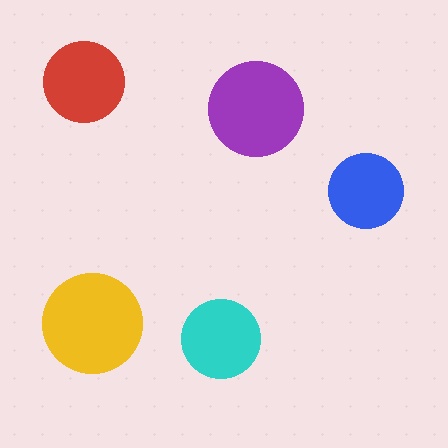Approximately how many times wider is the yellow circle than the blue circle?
About 1.5 times wider.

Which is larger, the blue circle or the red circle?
The red one.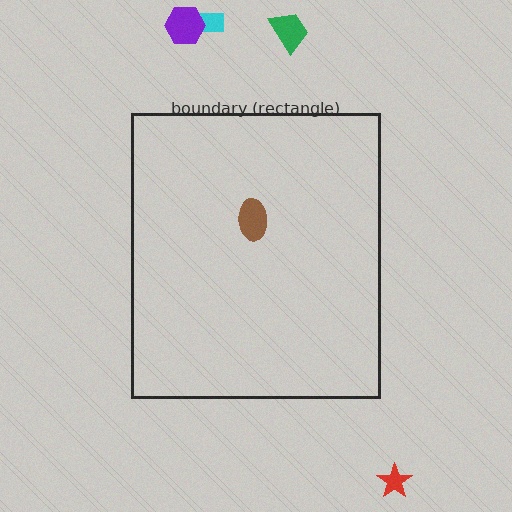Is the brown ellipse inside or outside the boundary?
Inside.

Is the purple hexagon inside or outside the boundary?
Outside.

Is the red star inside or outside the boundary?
Outside.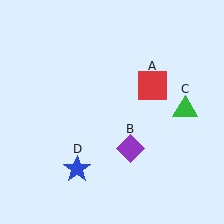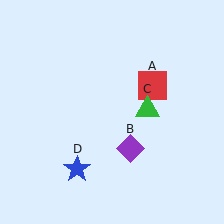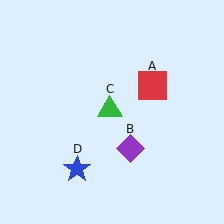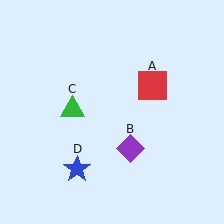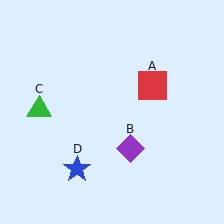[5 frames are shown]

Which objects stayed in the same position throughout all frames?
Red square (object A) and purple diamond (object B) and blue star (object D) remained stationary.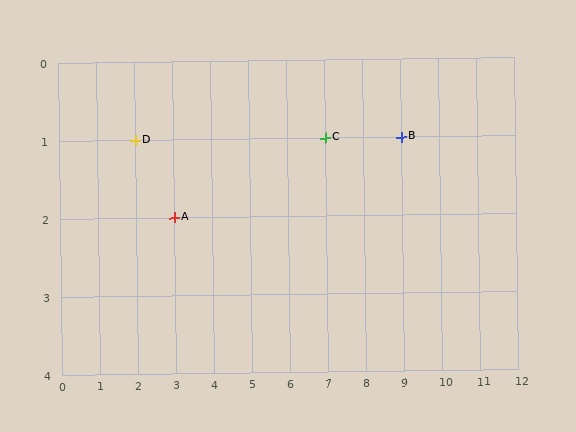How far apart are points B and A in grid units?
Points B and A are 6 columns and 1 row apart (about 6.1 grid units diagonally).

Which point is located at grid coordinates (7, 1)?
Point C is at (7, 1).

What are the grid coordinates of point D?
Point D is at grid coordinates (2, 1).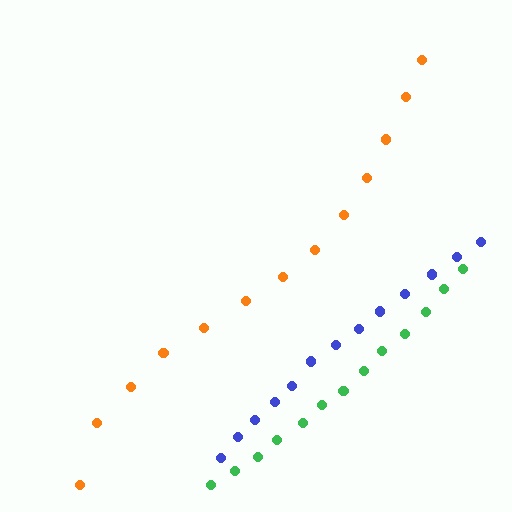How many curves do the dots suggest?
There are 3 distinct paths.